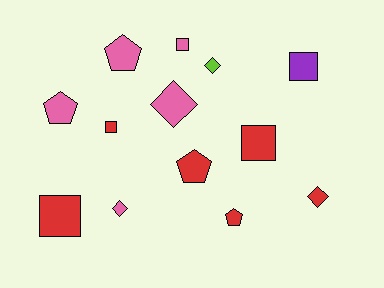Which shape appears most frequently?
Square, with 5 objects.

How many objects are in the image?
There are 13 objects.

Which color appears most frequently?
Red, with 6 objects.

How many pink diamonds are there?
There are 2 pink diamonds.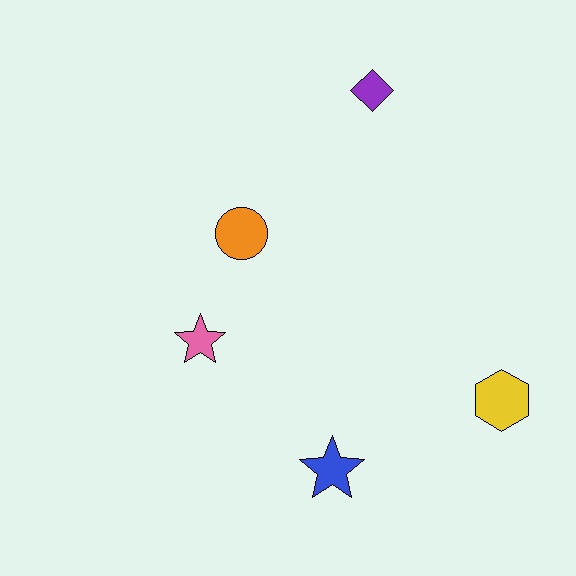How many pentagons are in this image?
There are no pentagons.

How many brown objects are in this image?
There are no brown objects.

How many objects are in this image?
There are 5 objects.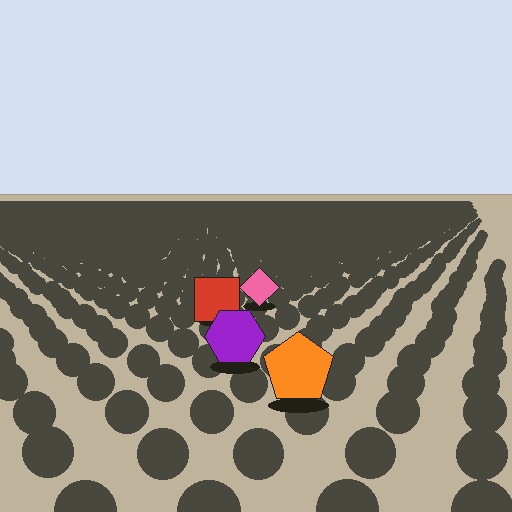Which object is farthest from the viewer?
The pink diamond is farthest from the viewer. It appears smaller and the ground texture around it is denser.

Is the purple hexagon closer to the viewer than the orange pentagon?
No. The orange pentagon is closer — you can tell from the texture gradient: the ground texture is coarser near it.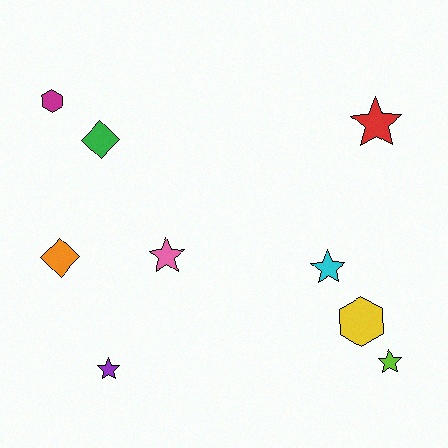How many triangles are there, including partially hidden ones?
There are no triangles.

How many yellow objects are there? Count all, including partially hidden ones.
There is 1 yellow object.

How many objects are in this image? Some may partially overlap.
There are 9 objects.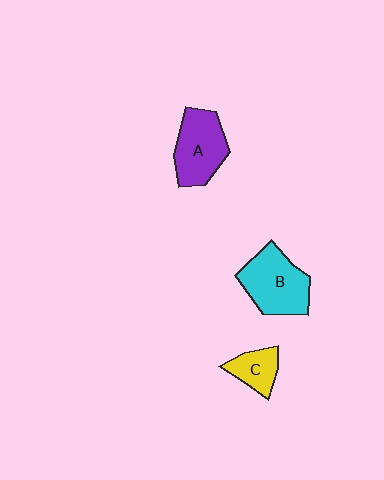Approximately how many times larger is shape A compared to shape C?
Approximately 1.8 times.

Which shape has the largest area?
Shape B (cyan).